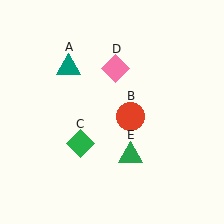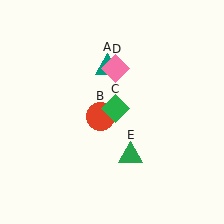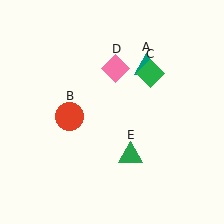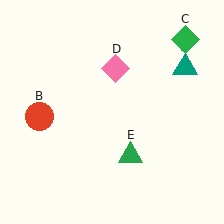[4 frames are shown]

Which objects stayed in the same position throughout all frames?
Pink diamond (object D) and green triangle (object E) remained stationary.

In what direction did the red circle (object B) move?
The red circle (object B) moved left.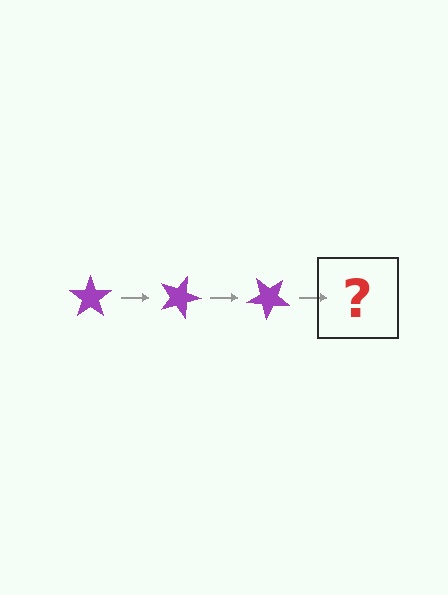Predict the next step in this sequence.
The next step is a purple star rotated 60 degrees.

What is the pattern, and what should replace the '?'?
The pattern is that the star rotates 20 degrees each step. The '?' should be a purple star rotated 60 degrees.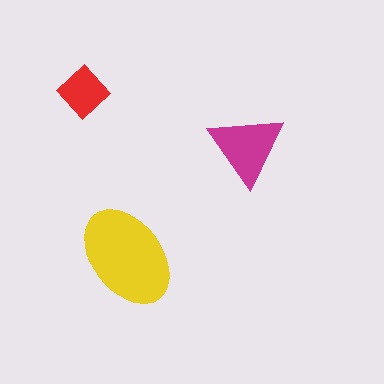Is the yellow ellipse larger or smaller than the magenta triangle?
Larger.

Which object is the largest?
The yellow ellipse.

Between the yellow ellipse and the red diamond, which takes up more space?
The yellow ellipse.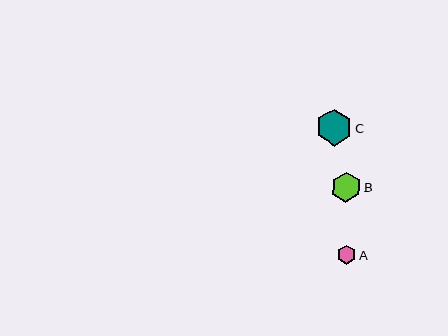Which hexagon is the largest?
Hexagon C is the largest with a size of approximately 37 pixels.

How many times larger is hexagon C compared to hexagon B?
Hexagon C is approximately 1.2 times the size of hexagon B.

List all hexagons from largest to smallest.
From largest to smallest: C, B, A.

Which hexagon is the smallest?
Hexagon A is the smallest with a size of approximately 19 pixels.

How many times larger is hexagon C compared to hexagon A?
Hexagon C is approximately 1.9 times the size of hexagon A.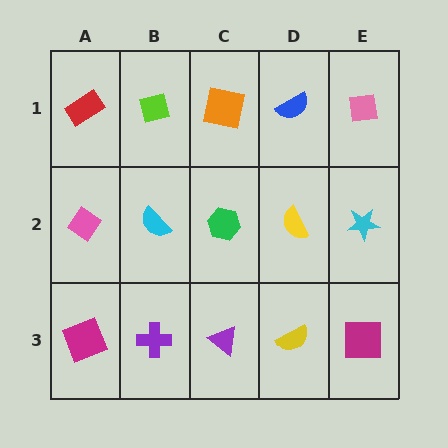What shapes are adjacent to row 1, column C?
A green hexagon (row 2, column C), a lime square (row 1, column B), a blue semicircle (row 1, column D).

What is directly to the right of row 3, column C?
A yellow semicircle.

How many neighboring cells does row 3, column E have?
2.